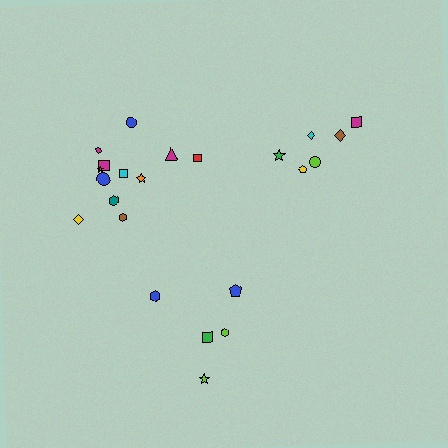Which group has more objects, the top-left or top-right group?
The top-left group.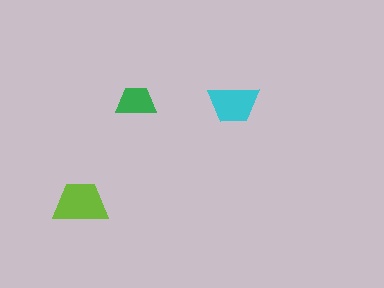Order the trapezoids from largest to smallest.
the lime one, the cyan one, the green one.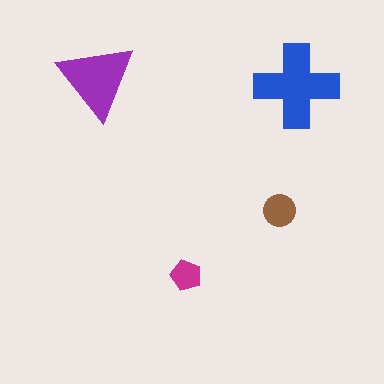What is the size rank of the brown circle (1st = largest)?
3rd.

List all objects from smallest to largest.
The magenta pentagon, the brown circle, the purple triangle, the blue cross.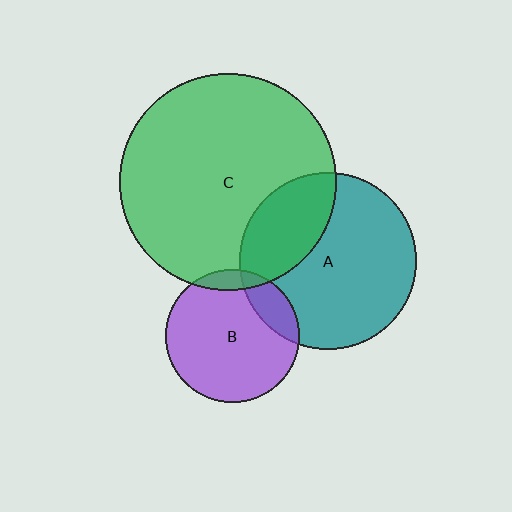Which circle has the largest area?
Circle C (green).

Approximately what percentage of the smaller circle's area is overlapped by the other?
Approximately 10%.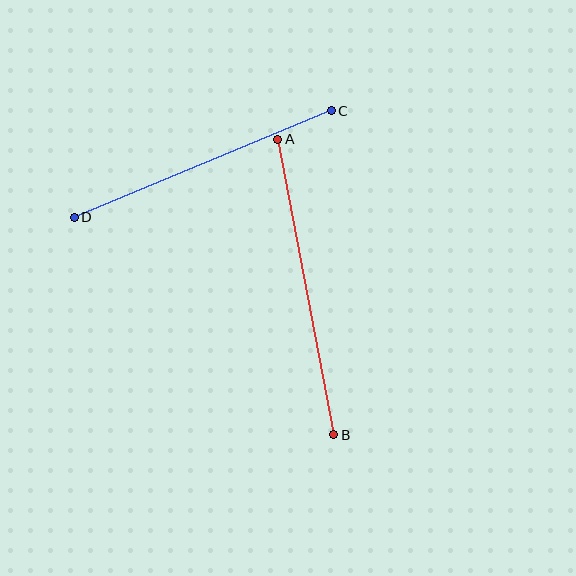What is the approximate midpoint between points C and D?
The midpoint is at approximately (203, 164) pixels.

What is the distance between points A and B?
The distance is approximately 301 pixels.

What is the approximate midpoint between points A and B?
The midpoint is at approximately (306, 287) pixels.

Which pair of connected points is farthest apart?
Points A and B are farthest apart.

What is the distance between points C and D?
The distance is approximately 278 pixels.